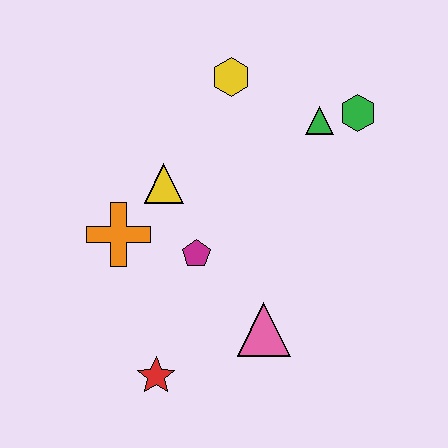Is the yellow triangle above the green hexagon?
No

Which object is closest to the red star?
The pink triangle is closest to the red star.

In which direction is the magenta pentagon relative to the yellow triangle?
The magenta pentagon is below the yellow triangle.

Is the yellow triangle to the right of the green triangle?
No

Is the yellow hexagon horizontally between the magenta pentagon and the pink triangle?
Yes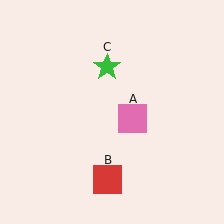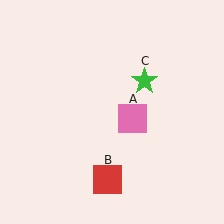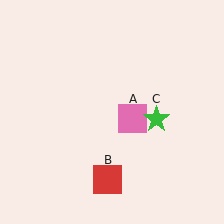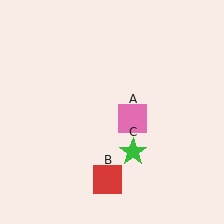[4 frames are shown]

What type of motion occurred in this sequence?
The green star (object C) rotated clockwise around the center of the scene.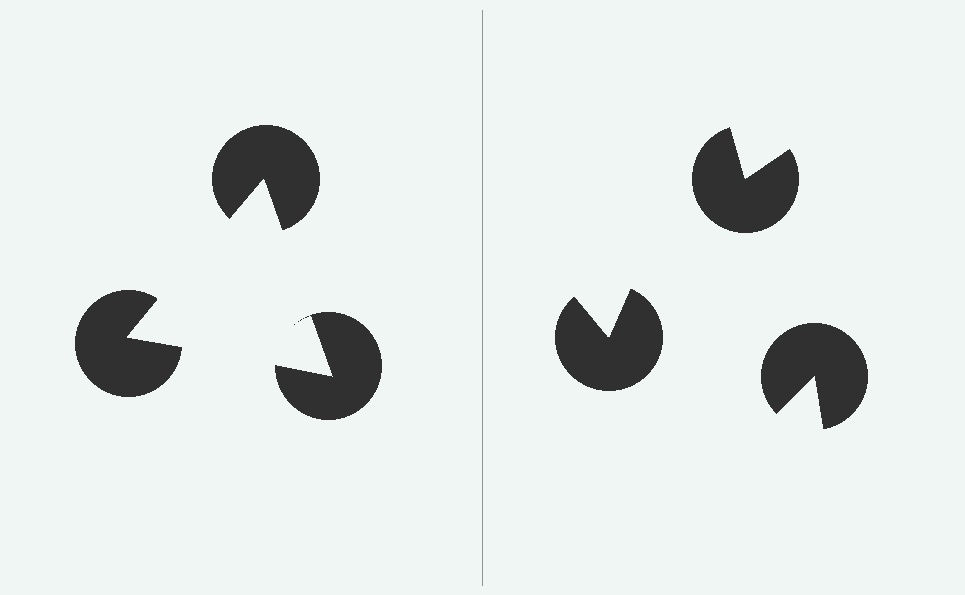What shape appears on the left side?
An illusory triangle.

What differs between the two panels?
The pac-man discs are positioned identically on both sides; only the wedge orientations differ. On the left they align to a triangle; on the right they are misaligned.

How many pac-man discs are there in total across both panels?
6 — 3 on each side.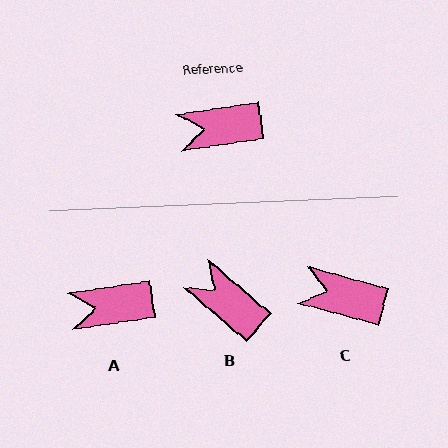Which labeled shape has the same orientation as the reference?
A.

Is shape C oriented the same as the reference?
No, it is off by about 24 degrees.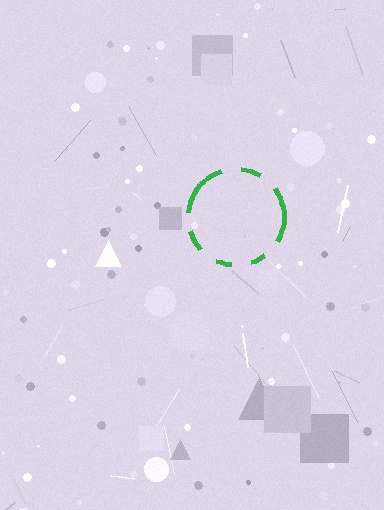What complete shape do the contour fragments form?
The contour fragments form a circle.